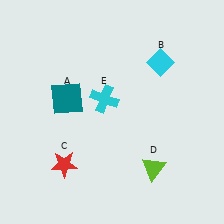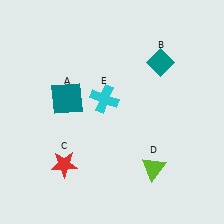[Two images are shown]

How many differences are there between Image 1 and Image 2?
There is 1 difference between the two images.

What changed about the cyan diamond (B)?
In Image 1, B is cyan. In Image 2, it changed to teal.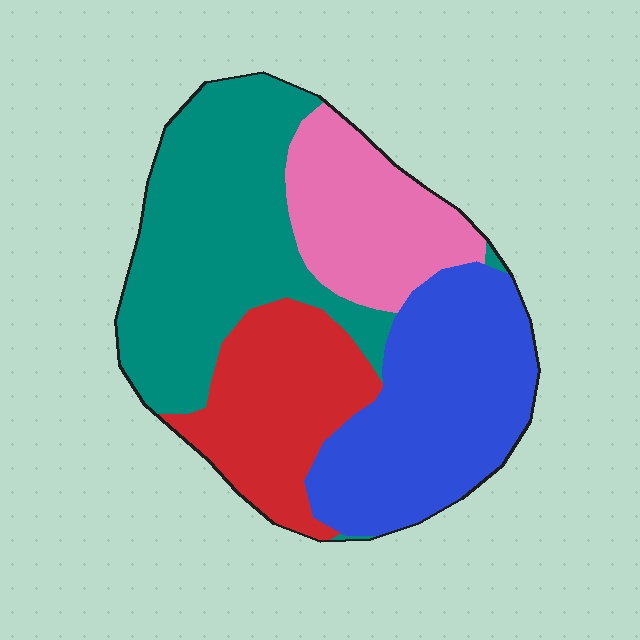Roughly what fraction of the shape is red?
Red takes up about one fifth (1/5) of the shape.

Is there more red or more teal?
Teal.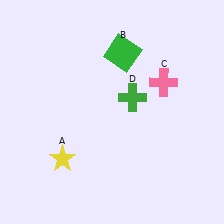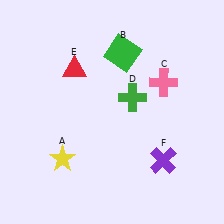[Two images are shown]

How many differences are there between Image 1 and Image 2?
There are 2 differences between the two images.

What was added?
A red triangle (E), a purple cross (F) were added in Image 2.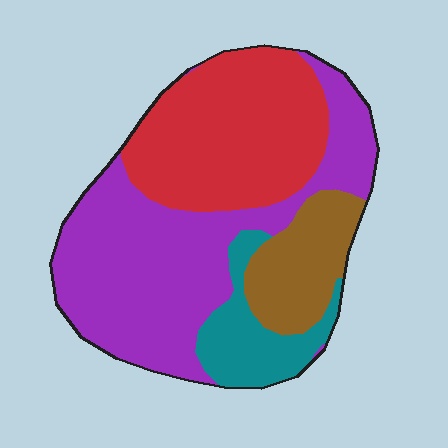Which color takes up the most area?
Purple, at roughly 45%.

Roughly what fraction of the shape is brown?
Brown covers roughly 15% of the shape.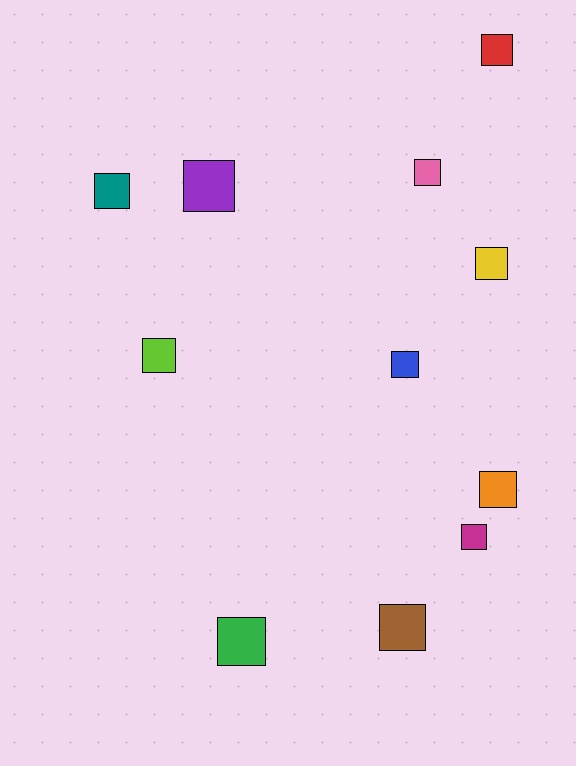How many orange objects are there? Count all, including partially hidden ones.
There is 1 orange object.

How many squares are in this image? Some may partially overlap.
There are 11 squares.